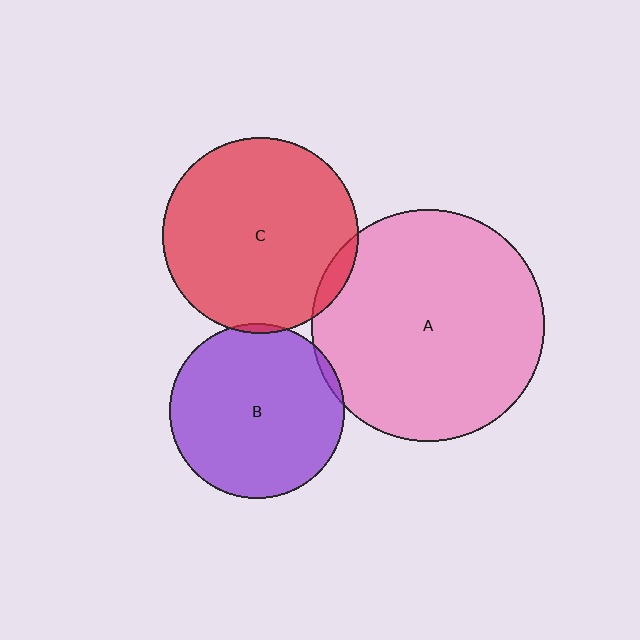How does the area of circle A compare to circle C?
Approximately 1.4 times.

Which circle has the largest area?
Circle A (pink).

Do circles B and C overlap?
Yes.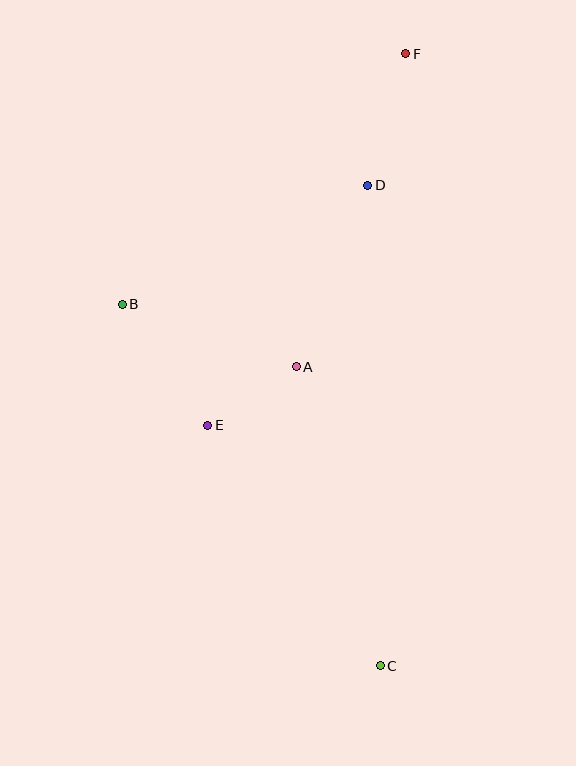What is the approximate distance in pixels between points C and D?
The distance between C and D is approximately 481 pixels.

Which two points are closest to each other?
Points A and E are closest to each other.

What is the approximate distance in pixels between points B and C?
The distance between B and C is approximately 444 pixels.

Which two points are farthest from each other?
Points C and F are farthest from each other.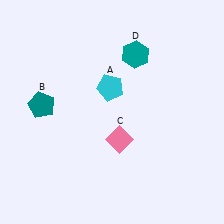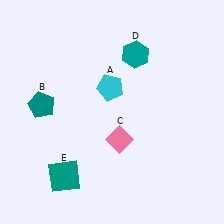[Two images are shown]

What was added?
A teal square (E) was added in Image 2.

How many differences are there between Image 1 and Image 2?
There is 1 difference between the two images.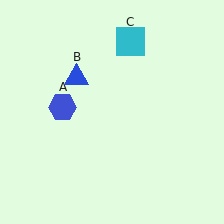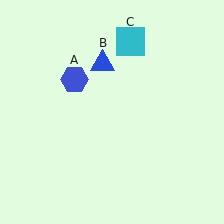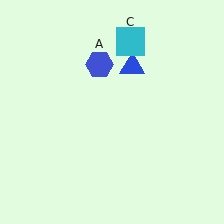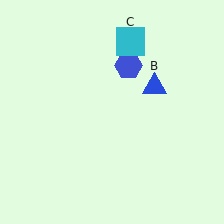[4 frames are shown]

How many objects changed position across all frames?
2 objects changed position: blue hexagon (object A), blue triangle (object B).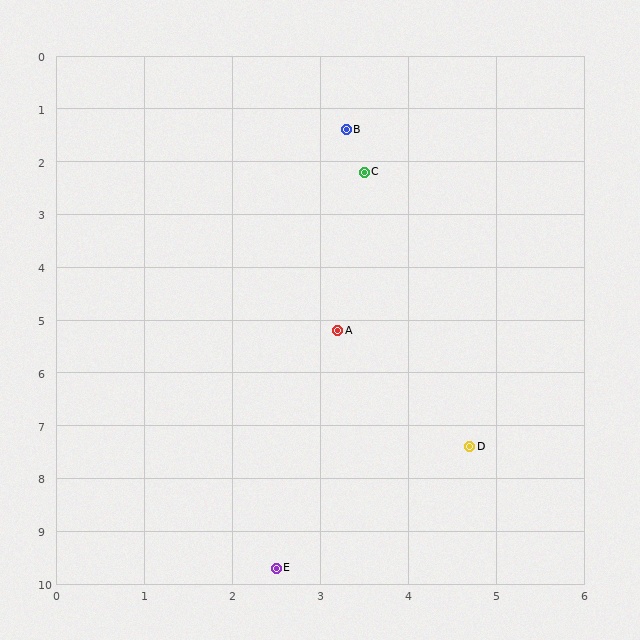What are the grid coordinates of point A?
Point A is at approximately (3.2, 5.2).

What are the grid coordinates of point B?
Point B is at approximately (3.3, 1.4).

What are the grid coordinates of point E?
Point E is at approximately (2.5, 9.7).